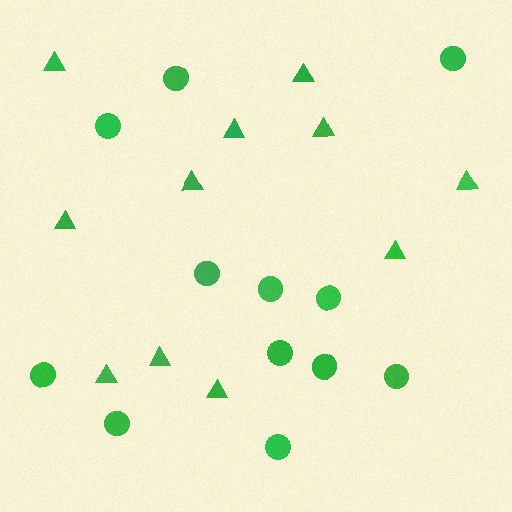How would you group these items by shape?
There are 2 groups: one group of circles (12) and one group of triangles (11).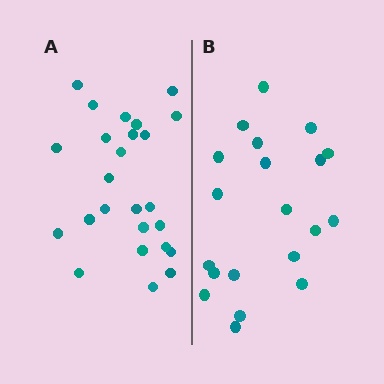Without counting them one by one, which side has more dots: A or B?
Region A (the left region) has more dots.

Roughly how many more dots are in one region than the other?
Region A has about 5 more dots than region B.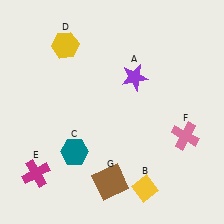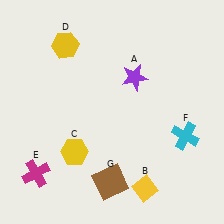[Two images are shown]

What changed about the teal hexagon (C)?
In Image 1, C is teal. In Image 2, it changed to yellow.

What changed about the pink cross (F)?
In Image 1, F is pink. In Image 2, it changed to cyan.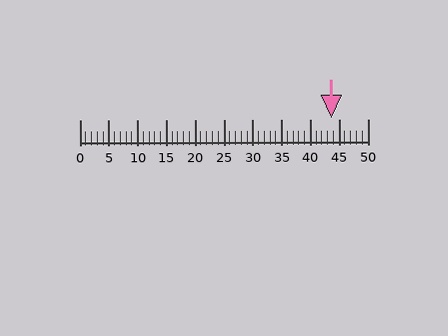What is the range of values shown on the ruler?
The ruler shows values from 0 to 50.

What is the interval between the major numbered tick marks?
The major tick marks are spaced 5 units apart.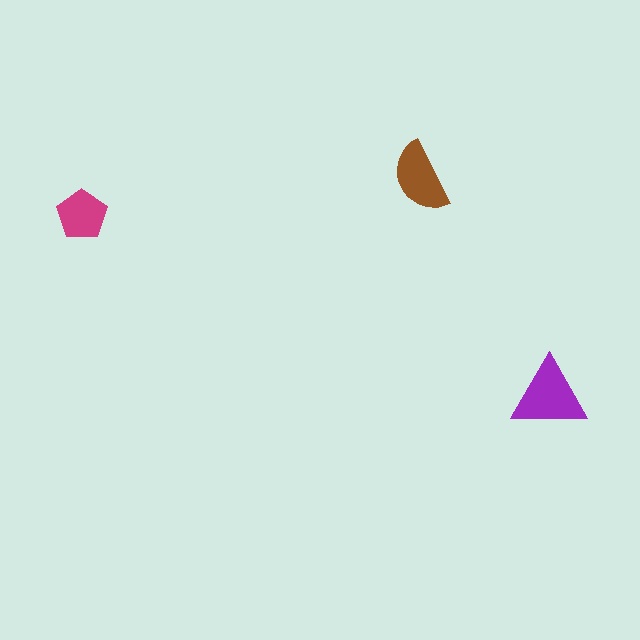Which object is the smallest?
The magenta pentagon.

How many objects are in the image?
There are 3 objects in the image.